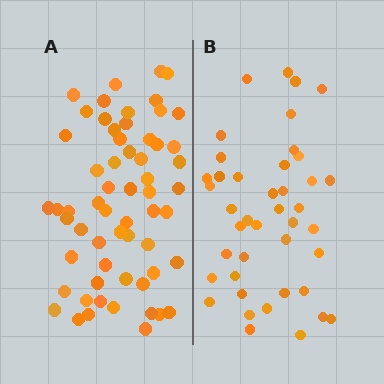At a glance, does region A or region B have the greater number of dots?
Region A (the left region) has more dots.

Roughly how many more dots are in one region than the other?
Region A has approximately 20 more dots than region B.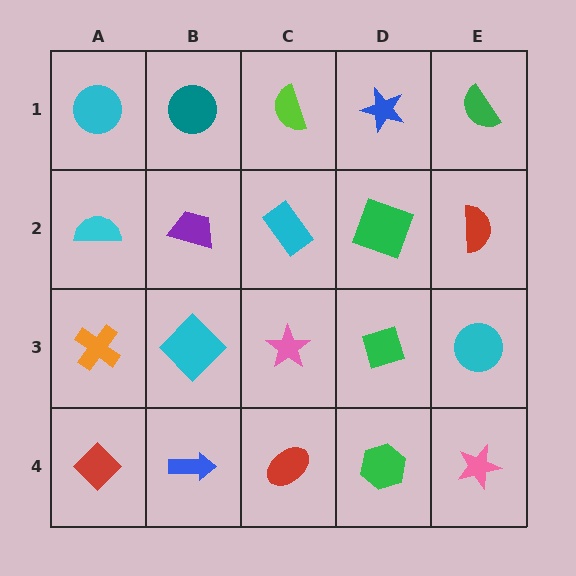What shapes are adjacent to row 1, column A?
A cyan semicircle (row 2, column A), a teal circle (row 1, column B).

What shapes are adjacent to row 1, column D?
A green square (row 2, column D), a lime semicircle (row 1, column C), a green semicircle (row 1, column E).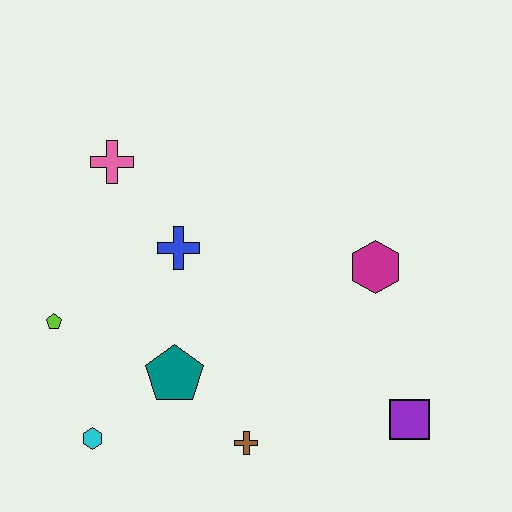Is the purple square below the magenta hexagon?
Yes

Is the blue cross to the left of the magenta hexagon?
Yes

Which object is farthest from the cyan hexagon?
The magenta hexagon is farthest from the cyan hexagon.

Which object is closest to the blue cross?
The pink cross is closest to the blue cross.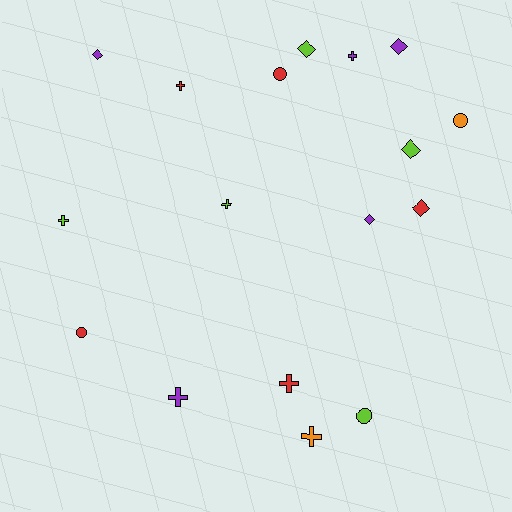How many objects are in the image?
There are 17 objects.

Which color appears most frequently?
Red, with 5 objects.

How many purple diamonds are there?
There are 3 purple diamonds.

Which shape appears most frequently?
Cross, with 7 objects.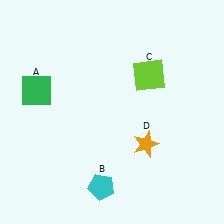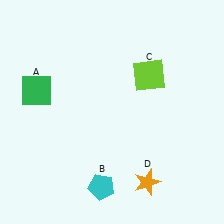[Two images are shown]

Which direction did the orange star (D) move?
The orange star (D) moved down.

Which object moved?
The orange star (D) moved down.